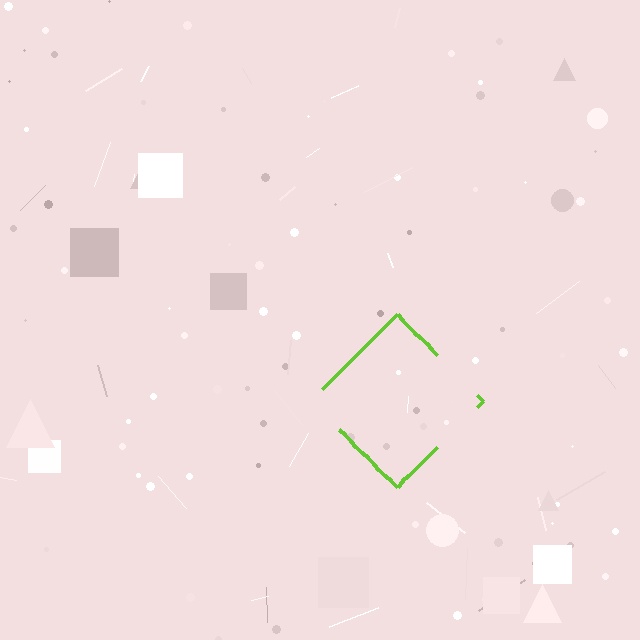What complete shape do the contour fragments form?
The contour fragments form a diamond.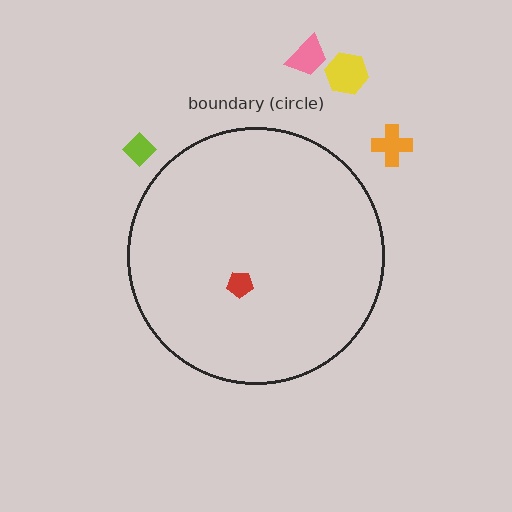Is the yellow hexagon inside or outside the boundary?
Outside.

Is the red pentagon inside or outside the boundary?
Inside.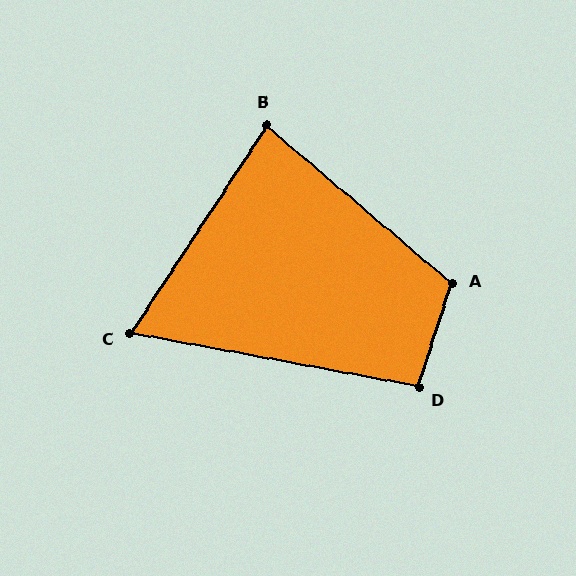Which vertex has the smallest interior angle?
C, at approximately 67 degrees.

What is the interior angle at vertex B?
Approximately 83 degrees (acute).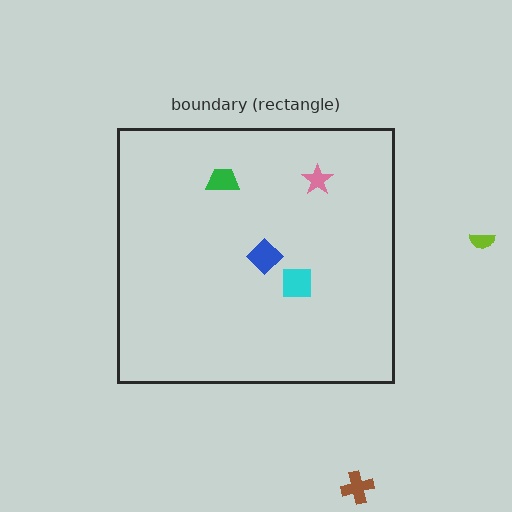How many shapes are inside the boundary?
4 inside, 2 outside.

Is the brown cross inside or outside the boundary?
Outside.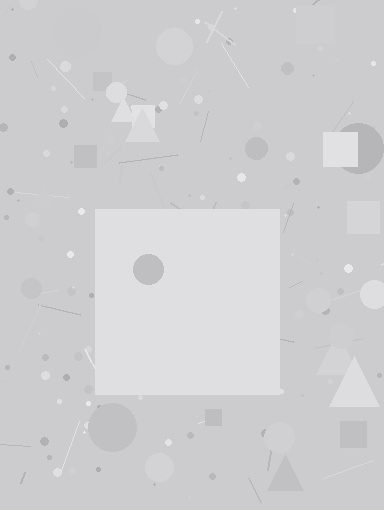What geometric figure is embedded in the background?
A square is embedded in the background.